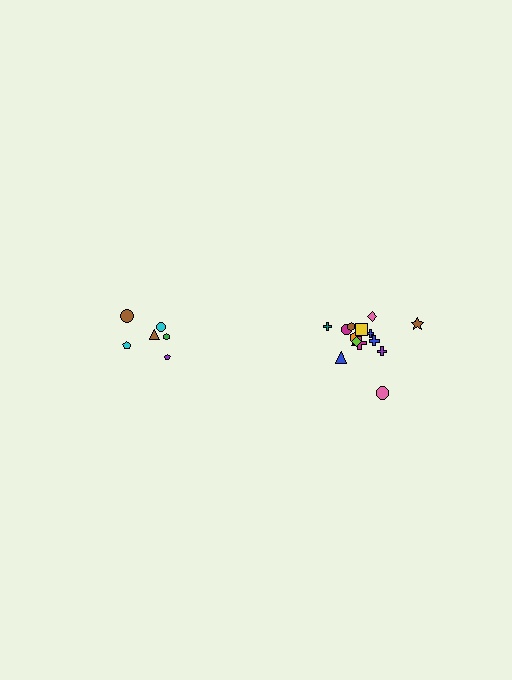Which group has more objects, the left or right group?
The right group.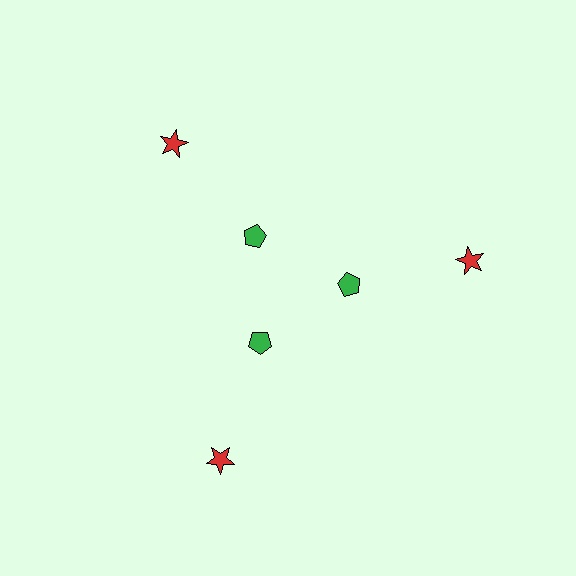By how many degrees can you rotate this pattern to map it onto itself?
The pattern maps onto itself every 120 degrees of rotation.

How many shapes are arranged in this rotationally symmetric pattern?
There are 6 shapes, arranged in 3 groups of 2.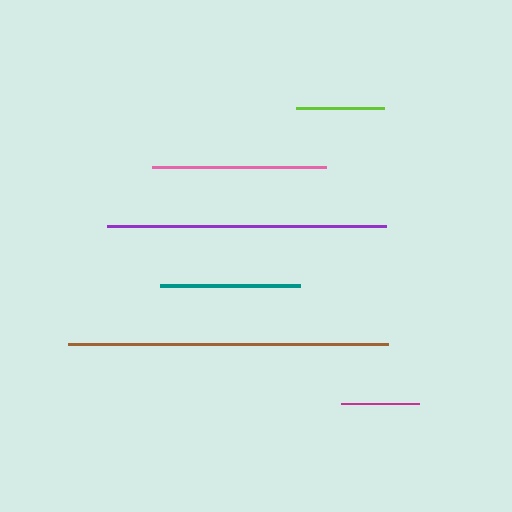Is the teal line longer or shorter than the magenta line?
The teal line is longer than the magenta line.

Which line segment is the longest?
The brown line is the longest at approximately 321 pixels.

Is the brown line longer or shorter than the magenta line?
The brown line is longer than the magenta line.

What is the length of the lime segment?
The lime segment is approximately 89 pixels long.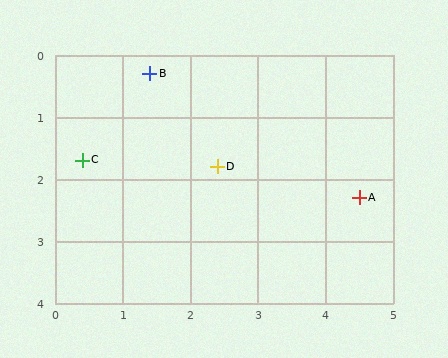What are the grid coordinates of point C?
Point C is at approximately (0.4, 1.7).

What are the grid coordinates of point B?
Point B is at approximately (1.4, 0.3).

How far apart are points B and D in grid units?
Points B and D are about 1.8 grid units apart.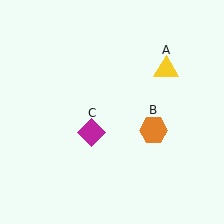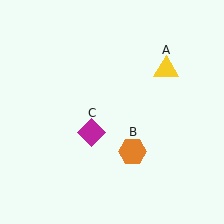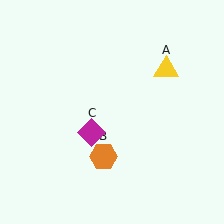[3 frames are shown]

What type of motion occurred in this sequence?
The orange hexagon (object B) rotated clockwise around the center of the scene.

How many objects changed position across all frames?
1 object changed position: orange hexagon (object B).